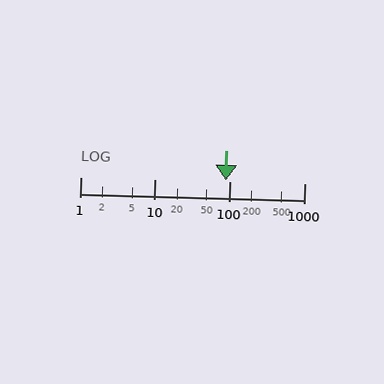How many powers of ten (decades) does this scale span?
The scale spans 3 decades, from 1 to 1000.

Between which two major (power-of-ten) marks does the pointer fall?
The pointer is between 10 and 100.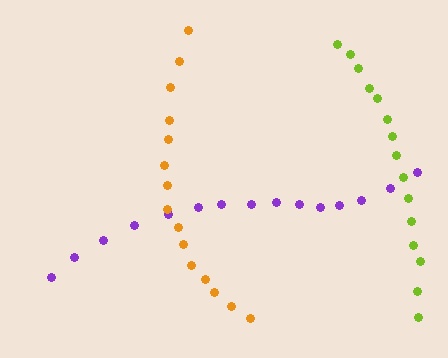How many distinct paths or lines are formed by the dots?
There are 3 distinct paths.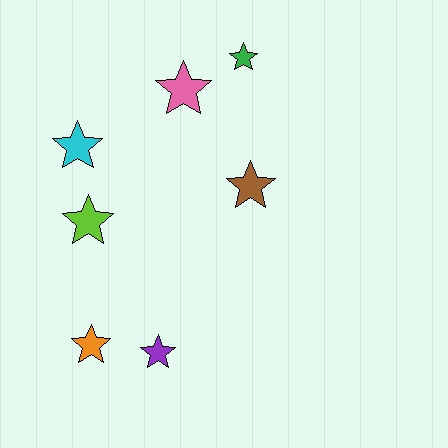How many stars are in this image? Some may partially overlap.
There are 7 stars.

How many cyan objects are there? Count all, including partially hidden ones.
There is 1 cyan object.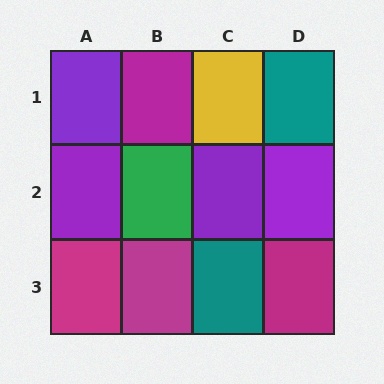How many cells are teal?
2 cells are teal.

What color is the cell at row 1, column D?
Teal.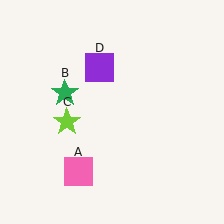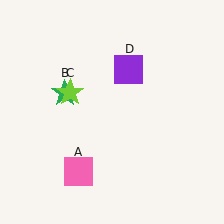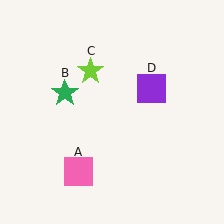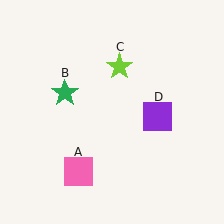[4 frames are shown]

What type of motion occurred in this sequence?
The lime star (object C), purple square (object D) rotated clockwise around the center of the scene.